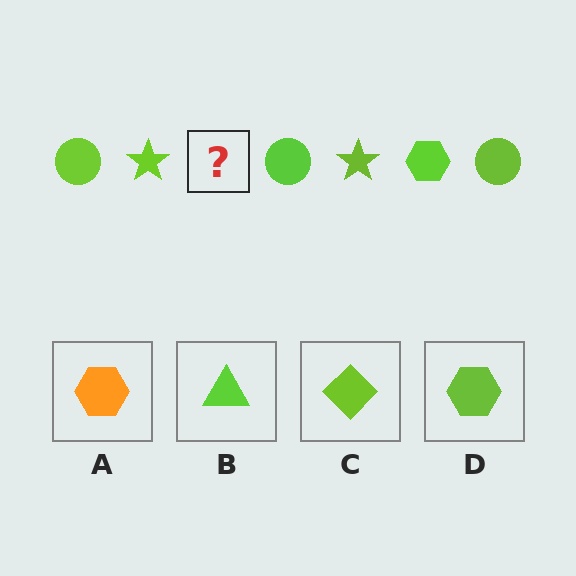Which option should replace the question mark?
Option D.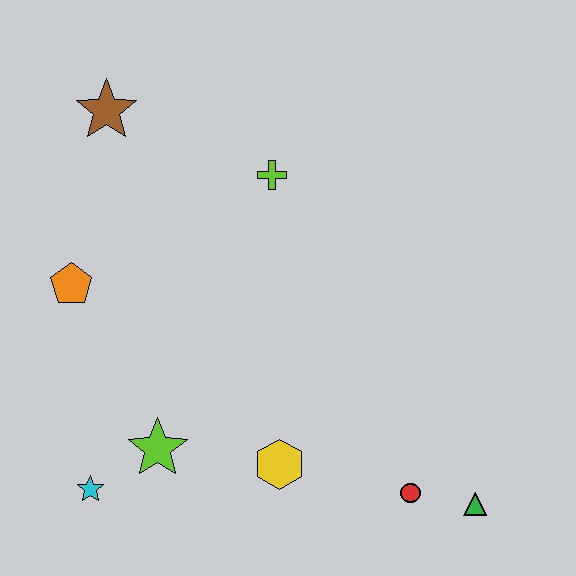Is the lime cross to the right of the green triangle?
No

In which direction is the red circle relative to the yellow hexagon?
The red circle is to the right of the yellow hexagon.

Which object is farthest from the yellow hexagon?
The brown star is farthest from the yellow hexagon.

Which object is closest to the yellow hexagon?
The lime star is closest to the yellow hexagon.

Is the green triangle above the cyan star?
No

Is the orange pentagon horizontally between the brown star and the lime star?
No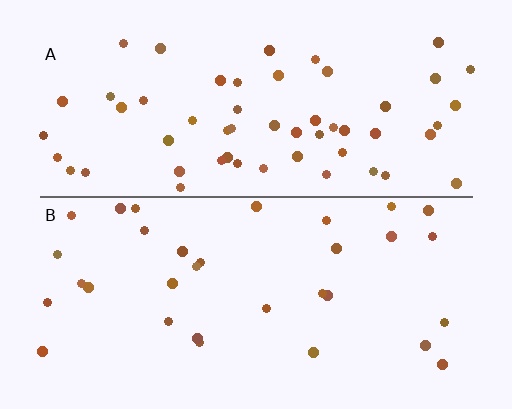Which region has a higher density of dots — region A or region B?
A (the top).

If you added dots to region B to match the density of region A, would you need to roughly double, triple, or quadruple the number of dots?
Approximately double.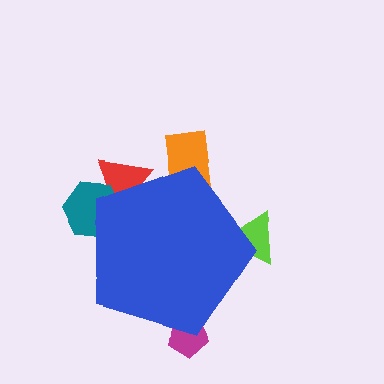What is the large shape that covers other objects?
A blue pentagon.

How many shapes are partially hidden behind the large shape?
5 shapes are partially hidden.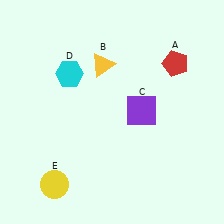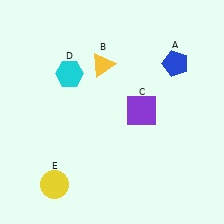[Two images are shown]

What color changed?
The pentagon (A) changed from red in Image 1 to blue in Image 2.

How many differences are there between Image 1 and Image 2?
There is 1 difference between the two images.